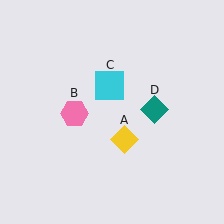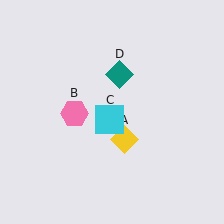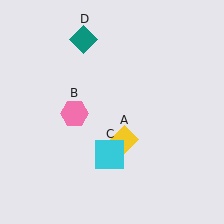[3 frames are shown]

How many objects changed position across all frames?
2 objects changed position: cyan square (object C), teal diamond (object D).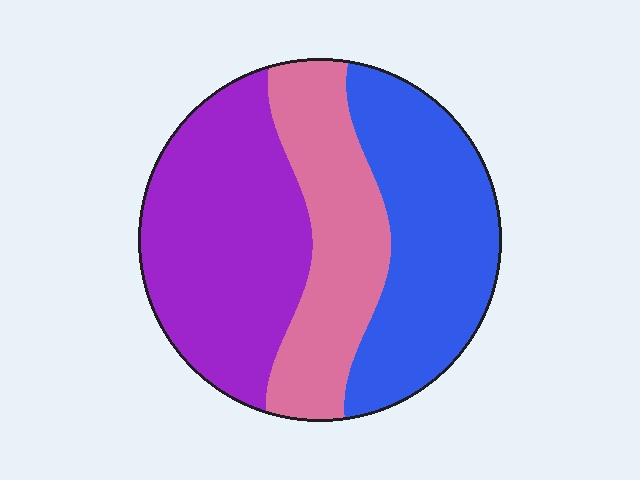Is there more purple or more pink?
Purple.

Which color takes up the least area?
Pink, at roughly 25%.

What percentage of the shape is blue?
Blue takes up about one third (1/3) of the shape.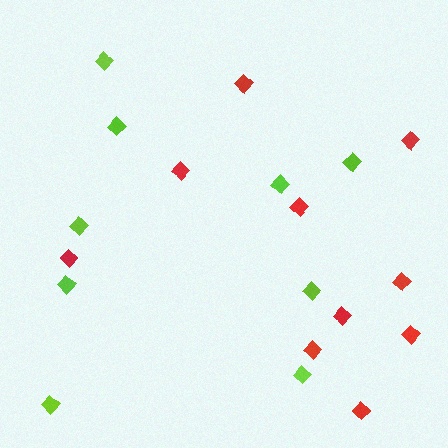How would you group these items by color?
There are 2 groups: one group of lime diamonds (9) and one group of red diamonds (10).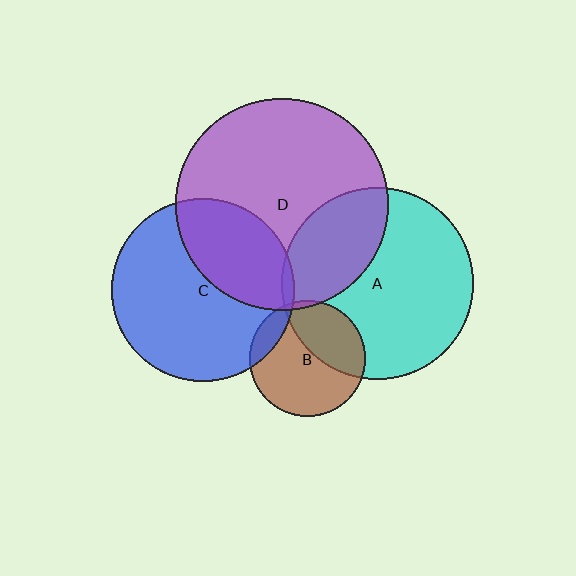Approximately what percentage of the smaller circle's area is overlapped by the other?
Approximately 5%.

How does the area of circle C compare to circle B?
Approximately 2.5 times.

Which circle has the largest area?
Circle D (purple).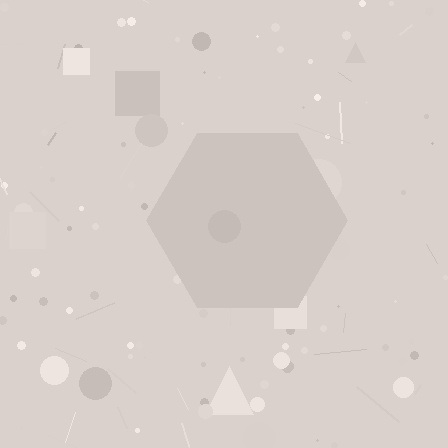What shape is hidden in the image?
A hexagon is hidden in the image.